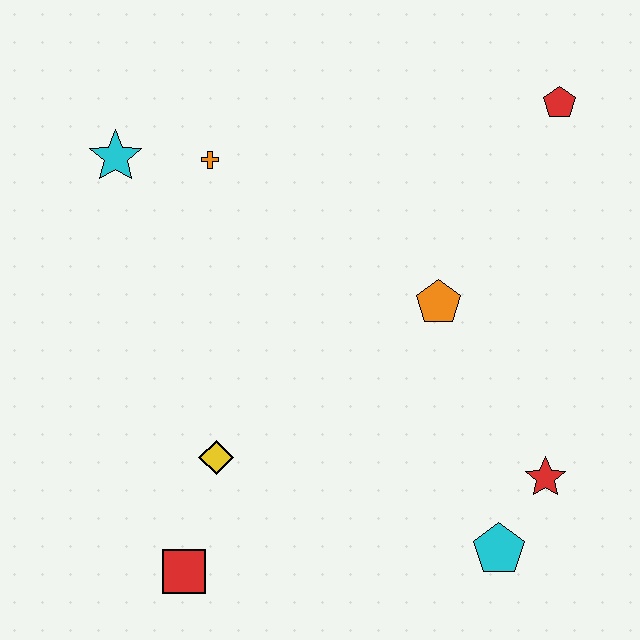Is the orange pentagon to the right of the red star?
No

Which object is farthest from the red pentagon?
The red square is farthest from the red pentagon.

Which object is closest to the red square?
The yellow diamond is closest to the red square.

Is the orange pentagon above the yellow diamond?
Yes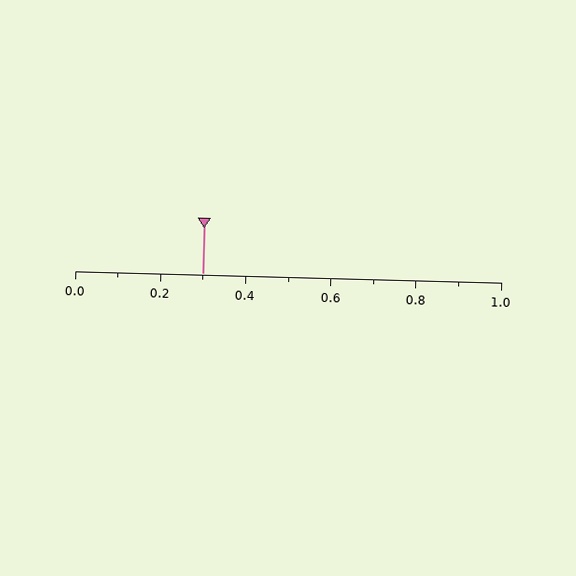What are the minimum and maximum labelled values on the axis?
The axis runs from 0.0 to 1.0.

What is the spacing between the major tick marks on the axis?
The major ticks are spaced 0.2 apart.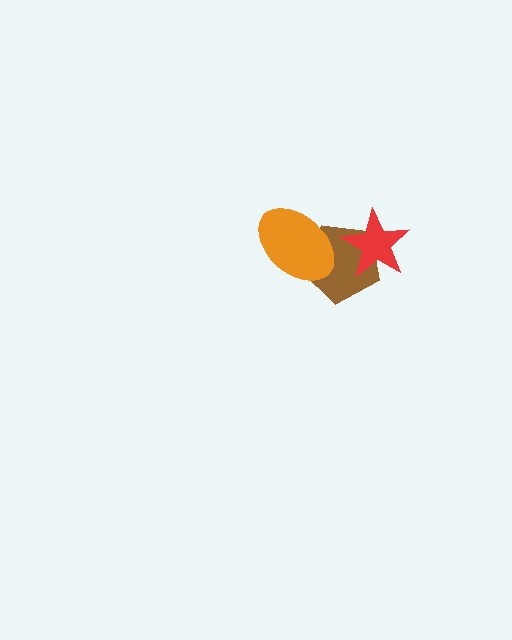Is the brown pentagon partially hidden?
Yes, it is partially covered by another shape.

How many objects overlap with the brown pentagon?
2 objects overlap with the brown pentagon.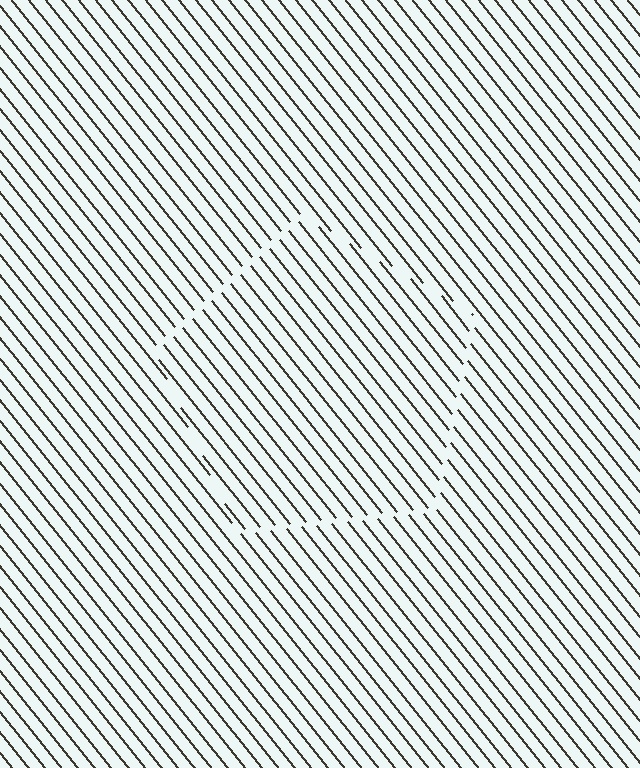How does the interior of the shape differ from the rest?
The interior of the shape contains the same grating, shifted by half a period — the contour is defined by the phase discontinuity where line-ends from the inner and outer gratings abut.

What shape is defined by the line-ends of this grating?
An illusory pentagon. The interior of the shape contains the same grating, shifted by half a period — the contour is defined by the phase discontinuity where line-ends from the inner and outer gratings abut.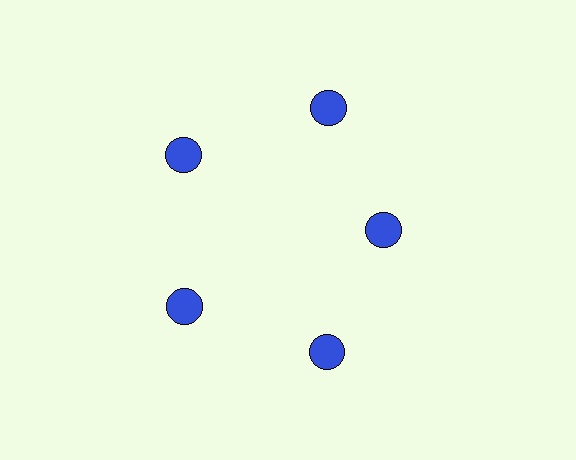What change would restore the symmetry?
The symmetry would be restored by moving it outward, back onto the ring so that all 5 circles sit at equal angles and equal distance from the center.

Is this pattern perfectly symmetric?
No. The 5 blue circles are arranged in a ring, but one element near the 3 o'clock position is pulled inward toward the center, breaking the 5-fold rotational symmetry.